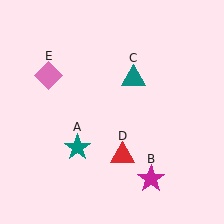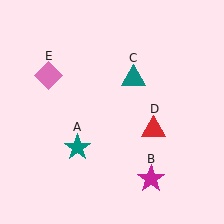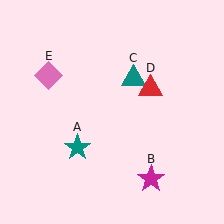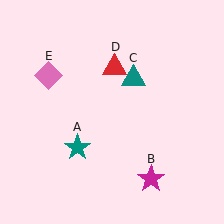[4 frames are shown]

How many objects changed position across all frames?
1 object changed position: red triangle (object D).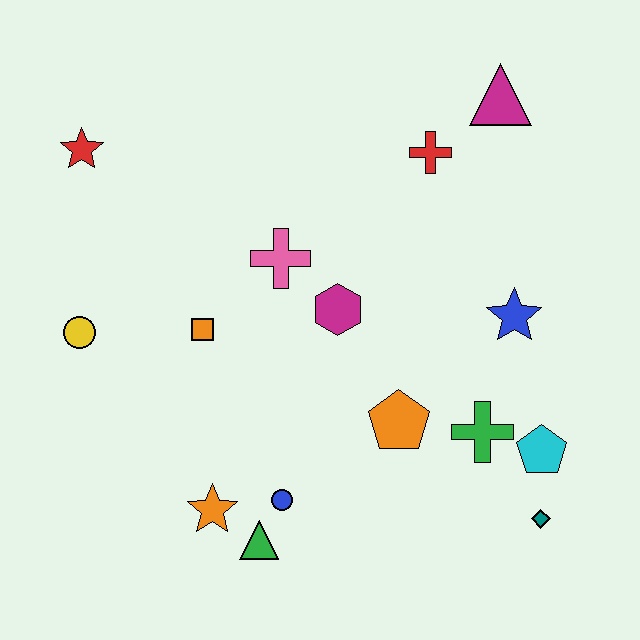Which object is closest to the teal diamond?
The cyan pentagon is closest to the teal diamond.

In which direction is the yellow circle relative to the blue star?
The yellow circle is to the left of the blue star.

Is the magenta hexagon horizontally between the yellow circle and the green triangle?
No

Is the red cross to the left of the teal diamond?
Yes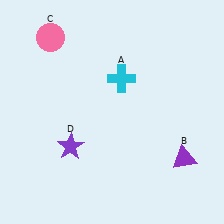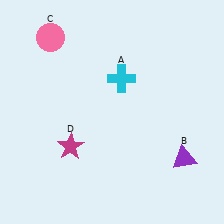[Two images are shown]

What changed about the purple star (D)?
In Image 1, D is purple. In Image 2, it changed to magenta.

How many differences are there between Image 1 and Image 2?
There is 1 difference between the two images.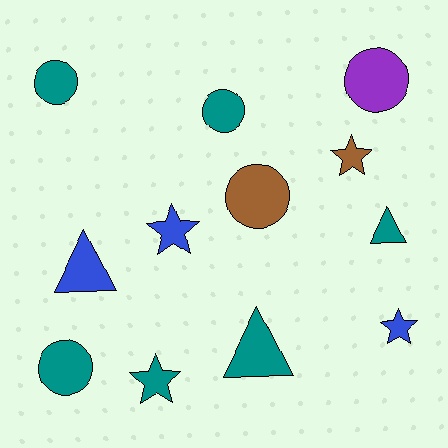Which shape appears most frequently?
Circle, with 5 objects.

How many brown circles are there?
There is 1 brown circle.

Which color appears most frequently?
Teal, with 6 objects.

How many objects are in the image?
There are 12 objects.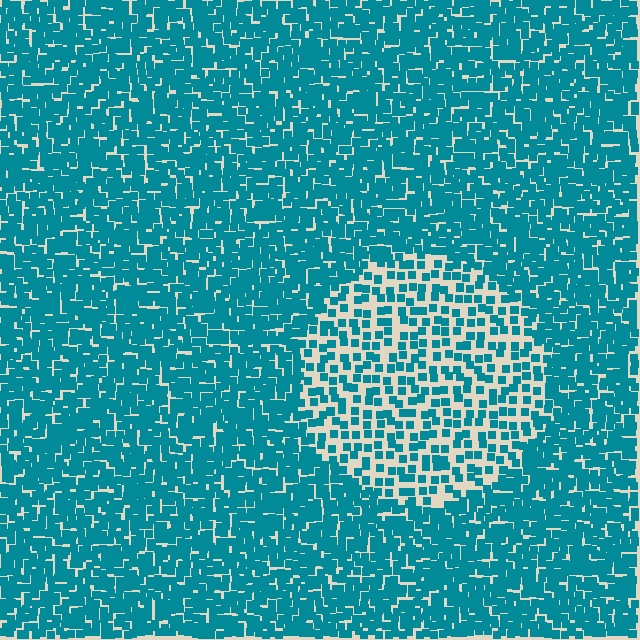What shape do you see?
I see a circle.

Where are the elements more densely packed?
The elements are more densely packed outside the circle boundary.